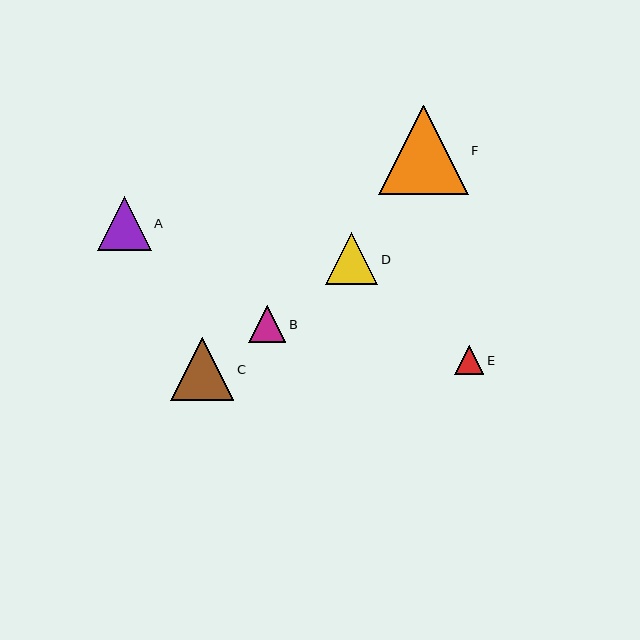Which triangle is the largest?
Triangle F is the largest with a size of approximately 90 pixels.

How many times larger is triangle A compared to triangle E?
Triangle A is approximately 1.9 times the size of triangle E.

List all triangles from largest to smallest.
From largest to smallest: F, C, A, D, B, E.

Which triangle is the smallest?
Triangle E is the smallest with a size of approximately 29 pixels.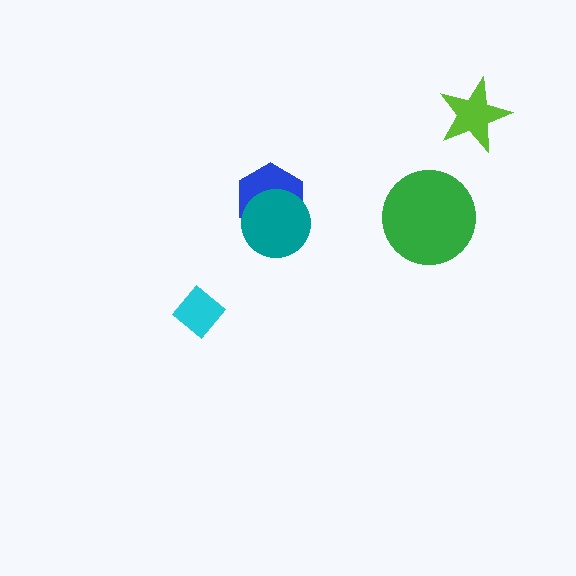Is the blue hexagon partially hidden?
Yes, it is partially covered by another shape.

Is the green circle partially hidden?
No, no other shape covers it.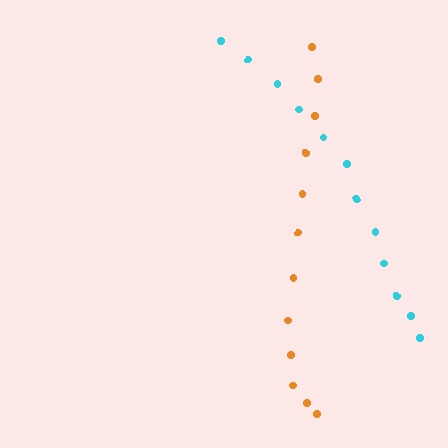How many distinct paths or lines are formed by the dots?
There are 2 distinct paths.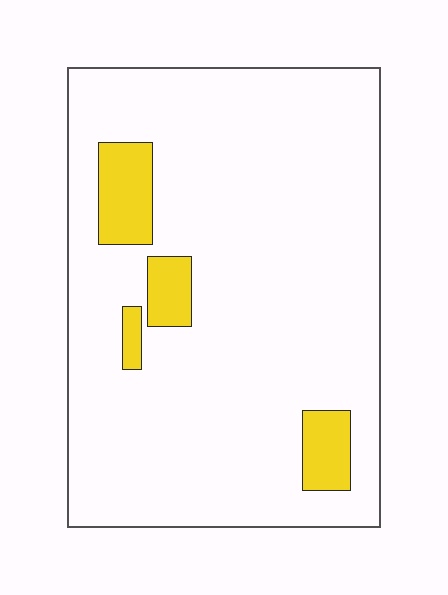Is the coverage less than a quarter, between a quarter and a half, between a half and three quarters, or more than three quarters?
Less than a quarter.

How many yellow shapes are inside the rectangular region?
4.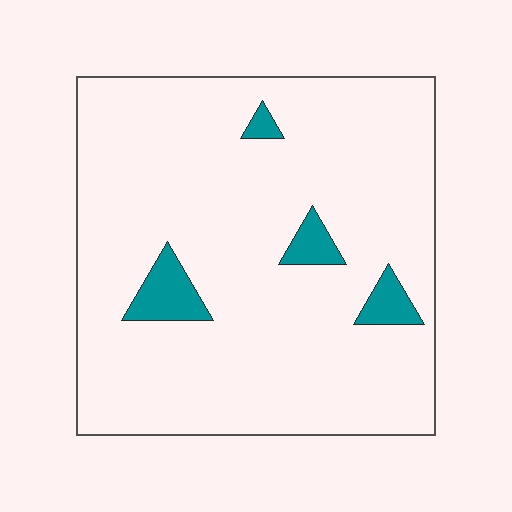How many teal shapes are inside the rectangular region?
4.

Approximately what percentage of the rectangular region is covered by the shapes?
Approximately 5%.